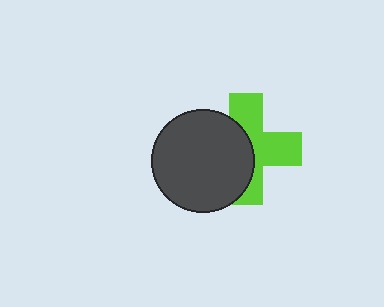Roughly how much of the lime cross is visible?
About half of it is visible (roughly 55%).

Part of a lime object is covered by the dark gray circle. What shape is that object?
It is a cross.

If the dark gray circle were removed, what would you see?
You would see the complete lime cross.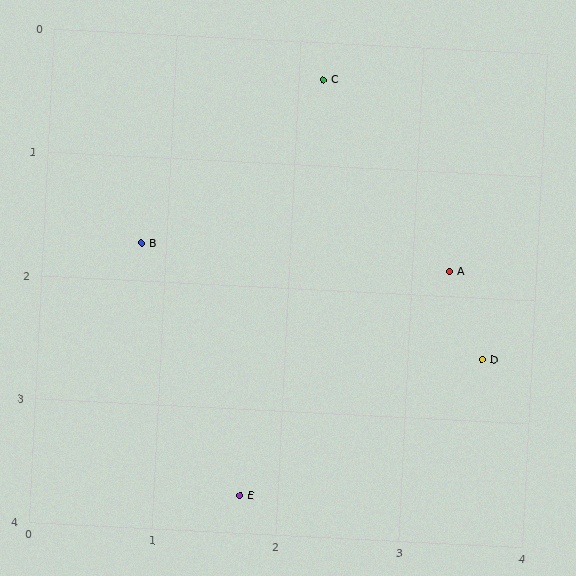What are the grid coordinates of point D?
Point D is at approximately (3.6, 2.5).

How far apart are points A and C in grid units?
Points A and C are about 1.9 grid units apart.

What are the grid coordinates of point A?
Point A is at approximately (3.3, 1.8).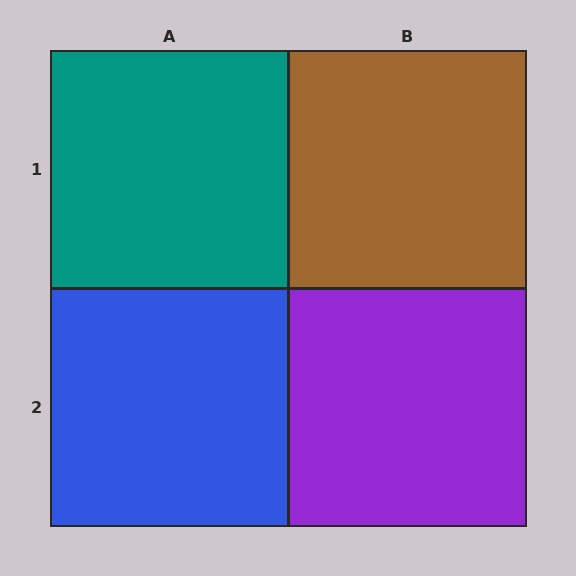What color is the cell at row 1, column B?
Brown.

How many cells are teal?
1 cell is teal.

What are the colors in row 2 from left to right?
Blue, purple.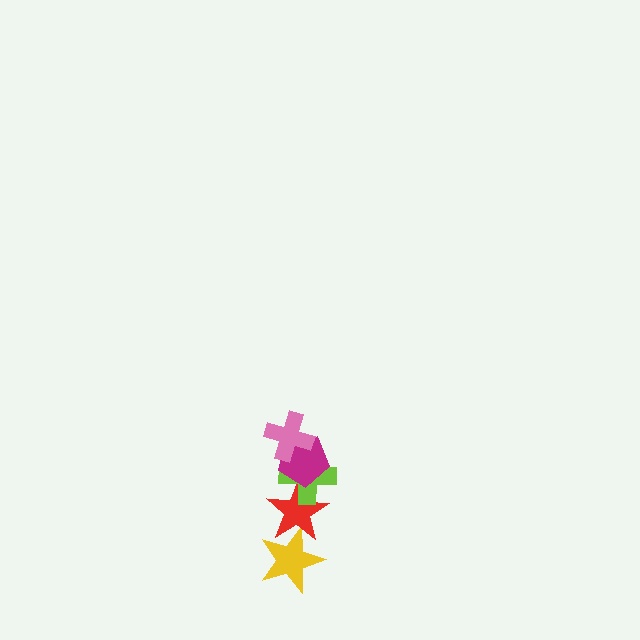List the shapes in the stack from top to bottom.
From top to bottom: the pink cross, the magenta pentagon, the lime cross, the red star, the yellow star.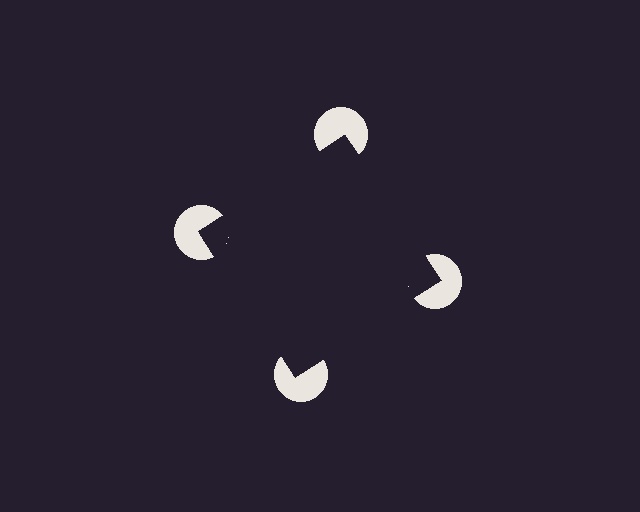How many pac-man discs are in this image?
There are 4 — one at each vertex of the illusory square.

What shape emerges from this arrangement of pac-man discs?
An illusory square — its edges are inferred from the aligned wedge cuts in the pac-man discs, not physically drawn.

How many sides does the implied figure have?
4 sides.